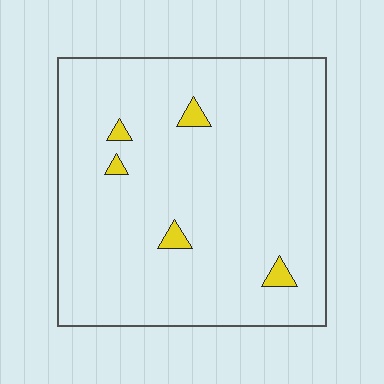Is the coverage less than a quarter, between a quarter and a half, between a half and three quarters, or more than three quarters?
Less than a quarter.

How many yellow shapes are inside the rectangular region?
5.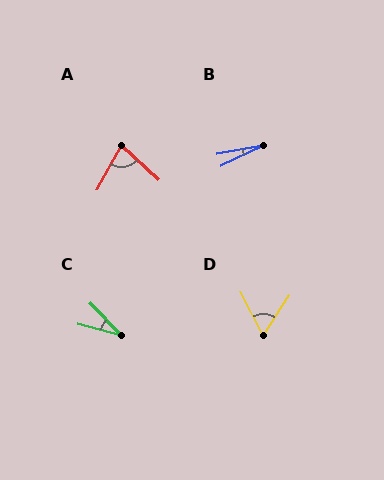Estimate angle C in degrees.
Approximately 31 degrees.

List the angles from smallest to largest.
B (15°), C (31°), D (60°), A (76°).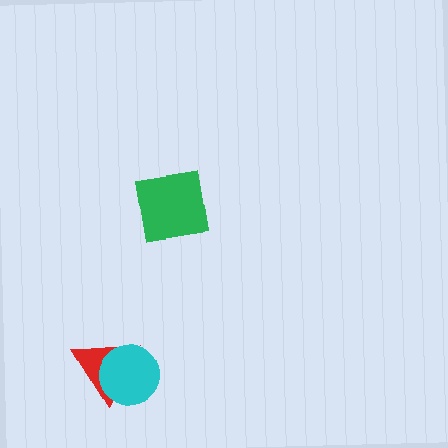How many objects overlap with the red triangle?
1 object overlaps with the red triangle.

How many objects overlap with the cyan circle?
1 object overlaps with the cyan circle.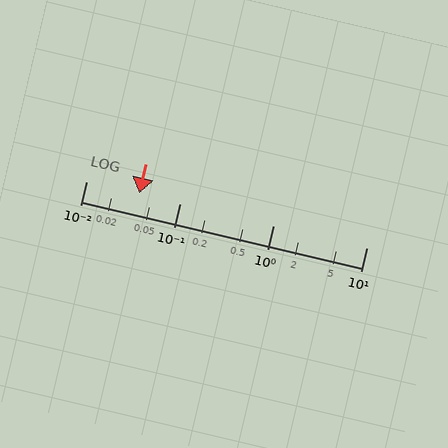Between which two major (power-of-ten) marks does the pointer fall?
The pointer is between 0.01 and 0.1.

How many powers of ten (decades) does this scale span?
The scale spans 3 decades, from 0.01 to 10.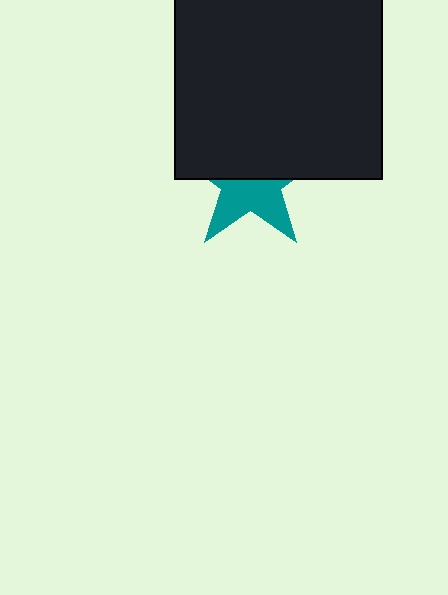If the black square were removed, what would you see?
You would see the complete teal star.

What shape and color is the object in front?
The object in front is a black square.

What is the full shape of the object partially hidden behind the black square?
The partially hidden object is a teal star.